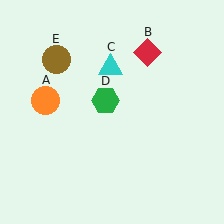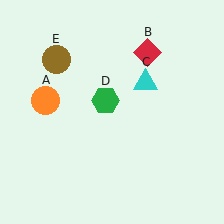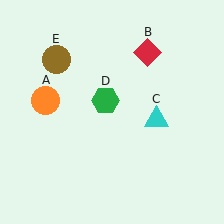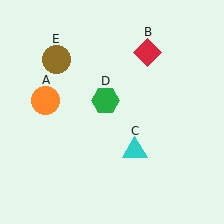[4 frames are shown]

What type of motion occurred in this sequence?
The cyan triangle (object C) rotated clockwise around the center of the scene.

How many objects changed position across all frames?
1 object changed position: cyan triangle (object C).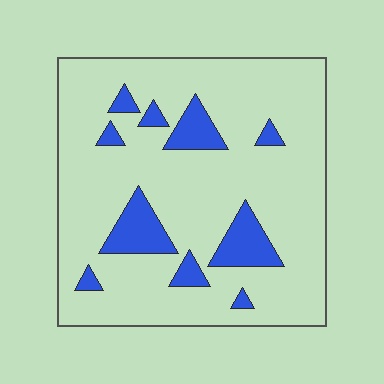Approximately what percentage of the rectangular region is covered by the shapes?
Approximately 15%.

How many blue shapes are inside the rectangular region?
10.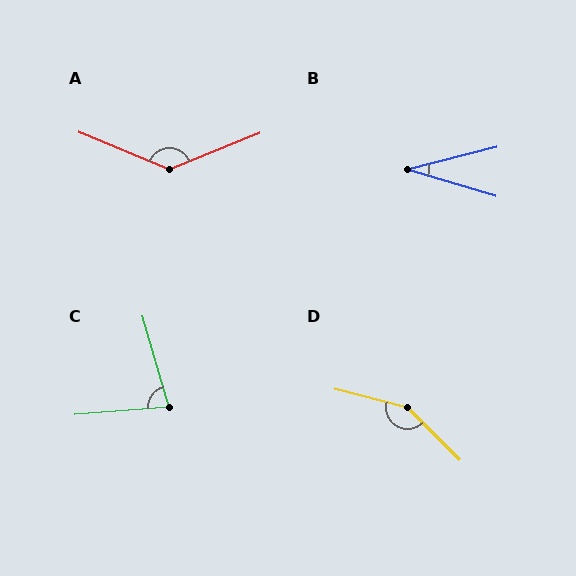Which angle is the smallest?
B, at approximately 30 degrees.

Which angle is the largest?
D, at approximately 150 degrees.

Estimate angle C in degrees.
Approximately 78 degrees.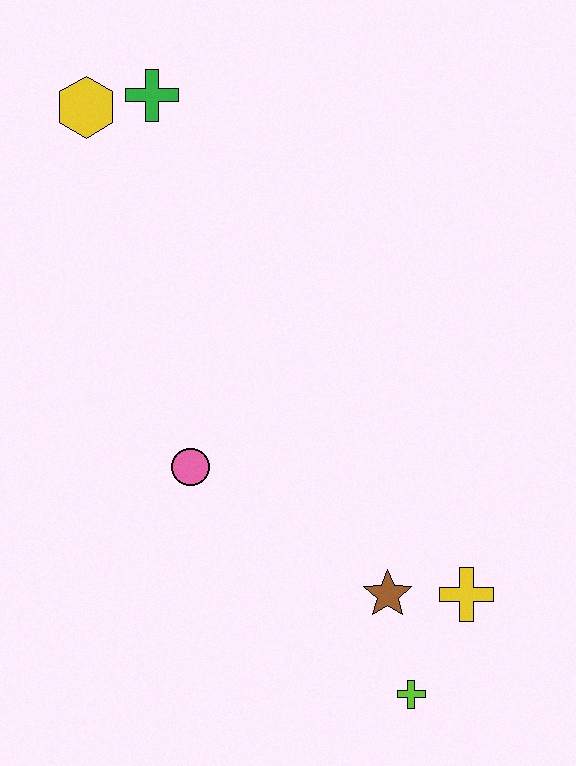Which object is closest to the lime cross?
The brown star is closest to the lime cross.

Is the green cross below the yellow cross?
No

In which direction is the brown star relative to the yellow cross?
The brown star is to the left of the yellow cross.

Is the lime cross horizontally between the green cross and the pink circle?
No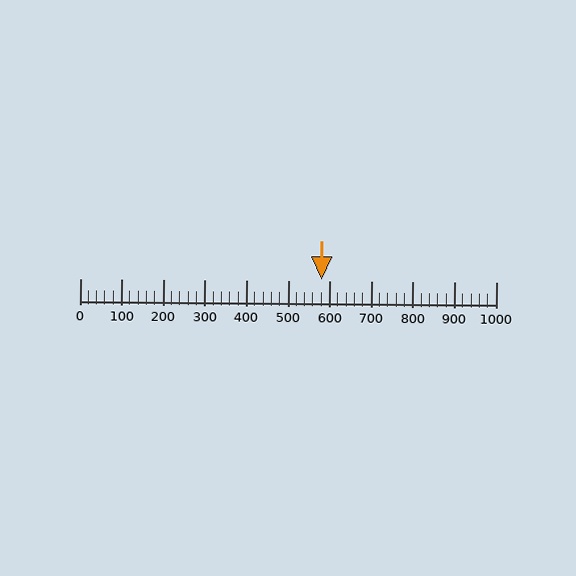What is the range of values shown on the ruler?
The ruler shows values from 0 to 1000.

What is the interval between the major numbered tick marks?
The major tick marks are spaced 100 units apart.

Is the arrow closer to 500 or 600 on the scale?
The arrow is closer to 600.